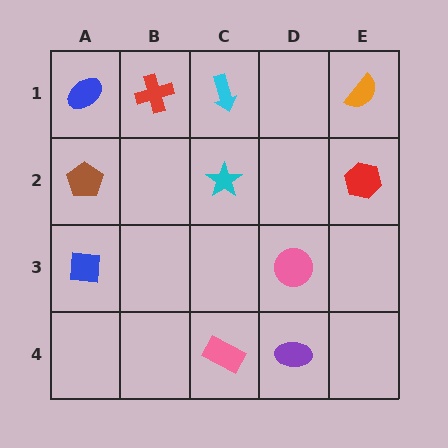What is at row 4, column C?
A pink rectangle.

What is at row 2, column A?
A brown pentagon.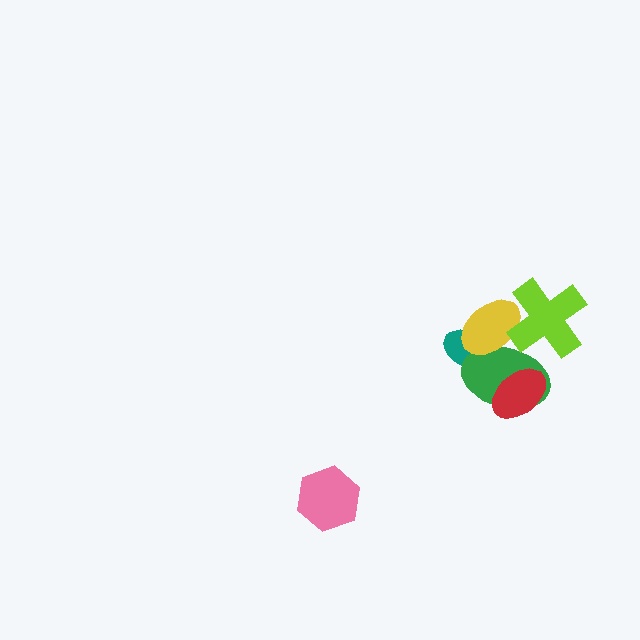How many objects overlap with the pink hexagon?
0 objects overlap with the pink hexagon.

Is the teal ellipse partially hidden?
Yes, it is partially covered by another shape.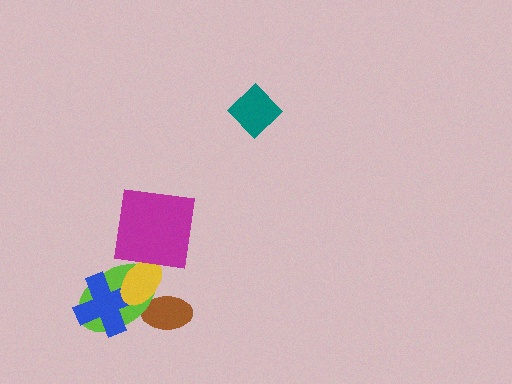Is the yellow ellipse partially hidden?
Yes, it is partially covered by another shape.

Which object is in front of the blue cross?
The yellow ellipse is in front of the blue cross.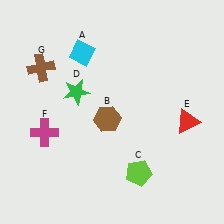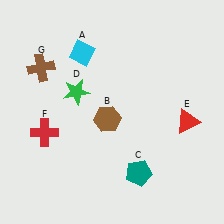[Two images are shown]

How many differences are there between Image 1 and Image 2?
There are 2 differences between the two images.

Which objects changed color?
C changed from lime to teal. F changed from magenta to red.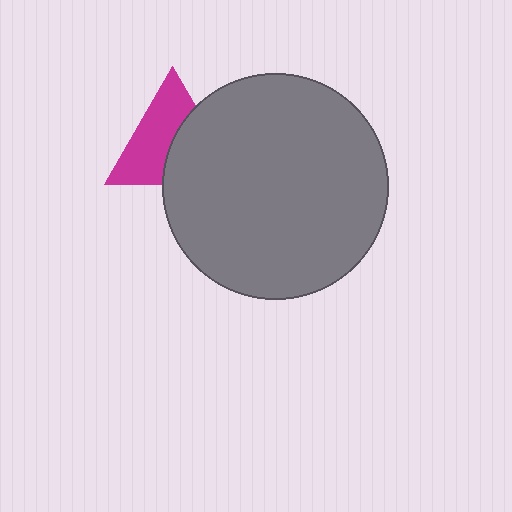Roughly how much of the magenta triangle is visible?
About half of it is visible (roughly 56%).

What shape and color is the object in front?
The object in front is a gray circle.